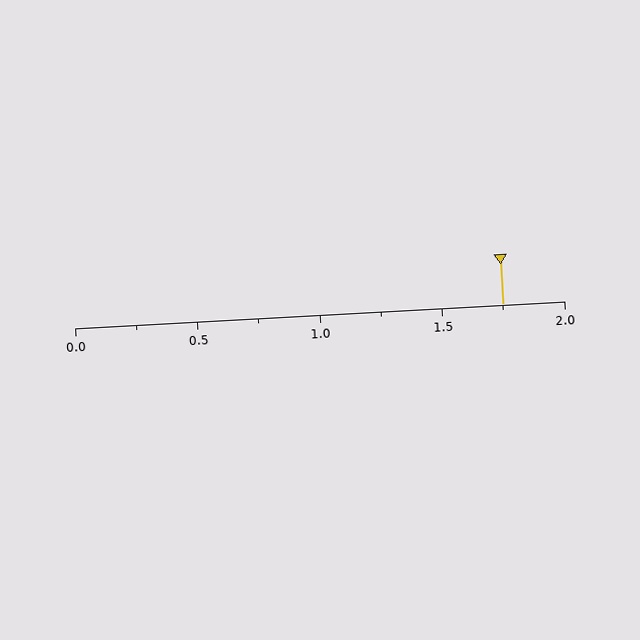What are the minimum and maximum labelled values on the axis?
The axis runs from 0.0 to 2.0.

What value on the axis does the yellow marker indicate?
The marker indicates approximately 1.75.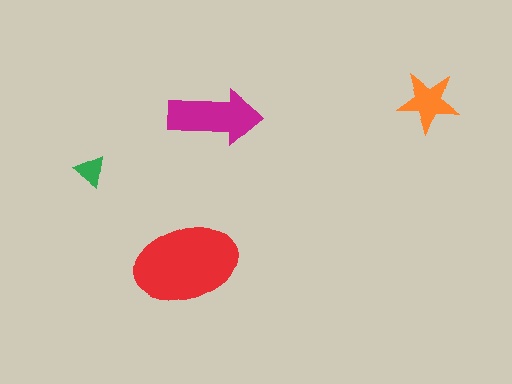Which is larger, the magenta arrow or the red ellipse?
The red ellipse.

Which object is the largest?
The red ellipse.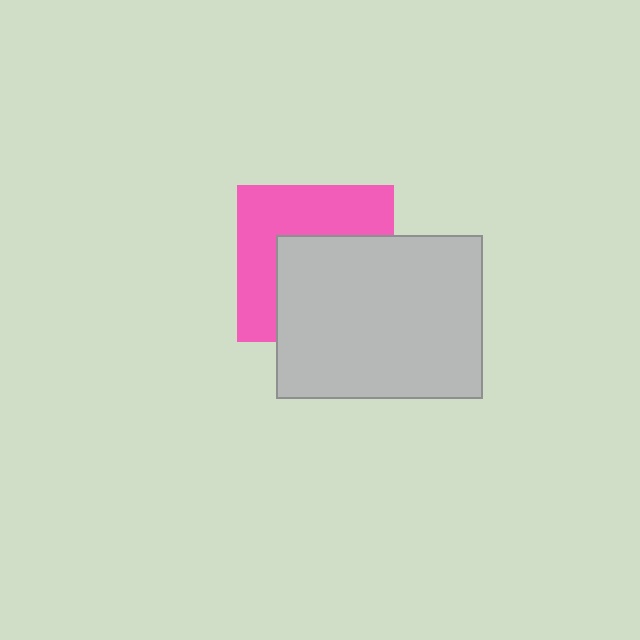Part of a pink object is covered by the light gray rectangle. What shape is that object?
It is a square.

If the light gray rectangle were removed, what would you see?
You would see the complete pink square.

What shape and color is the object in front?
The object in front is a light gray rectangle.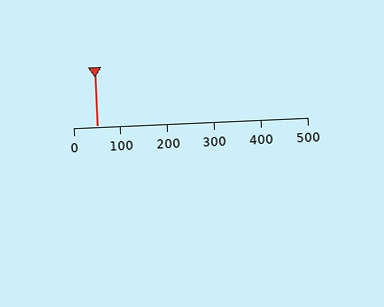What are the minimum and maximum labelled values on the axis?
The axis runs from 0 to 500.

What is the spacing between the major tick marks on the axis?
The major ticks are spaced 100 apart.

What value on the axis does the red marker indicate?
The marker indicates approximately 50.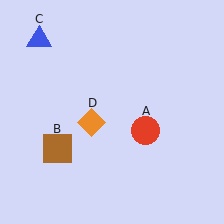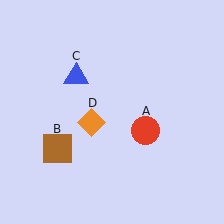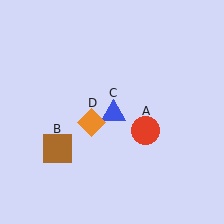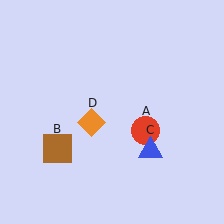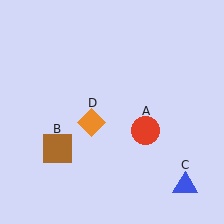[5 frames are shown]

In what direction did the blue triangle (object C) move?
The blue triangle (object C) moved down and to the right.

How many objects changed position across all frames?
1 object changed position: blue triangle (object C).